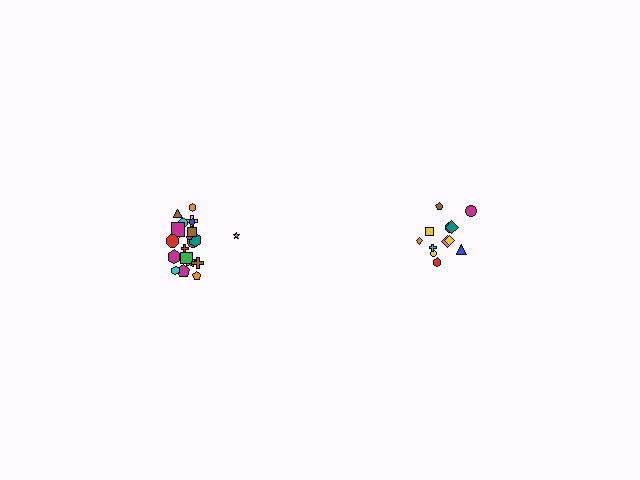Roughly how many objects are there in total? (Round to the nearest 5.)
Roughly 35 objects in total.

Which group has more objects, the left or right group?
The left group.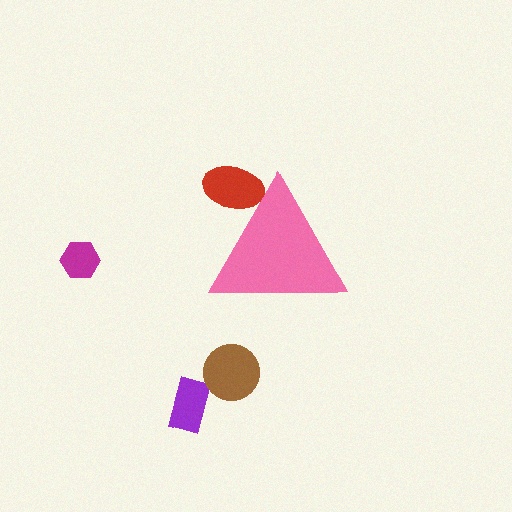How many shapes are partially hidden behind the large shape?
1 shape is partially hidden.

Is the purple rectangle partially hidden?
No, the purple rectangle is fully visible.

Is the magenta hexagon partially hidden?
No, the magenta hexagon is fully visible.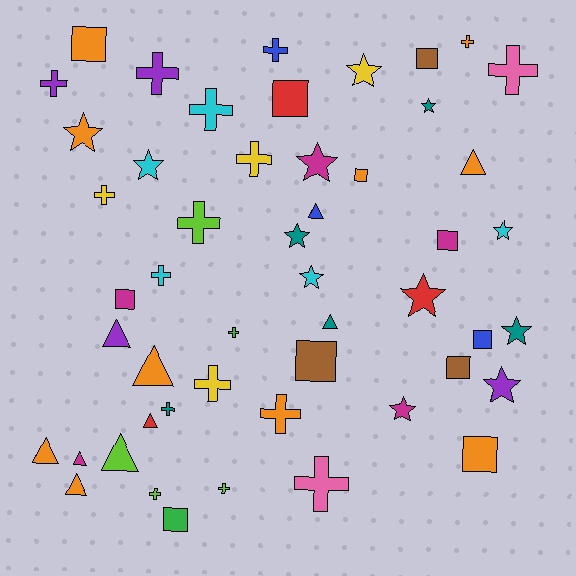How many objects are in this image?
There are 50 objects.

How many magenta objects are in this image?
There are 5 magenta objects.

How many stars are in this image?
There are 12 stars.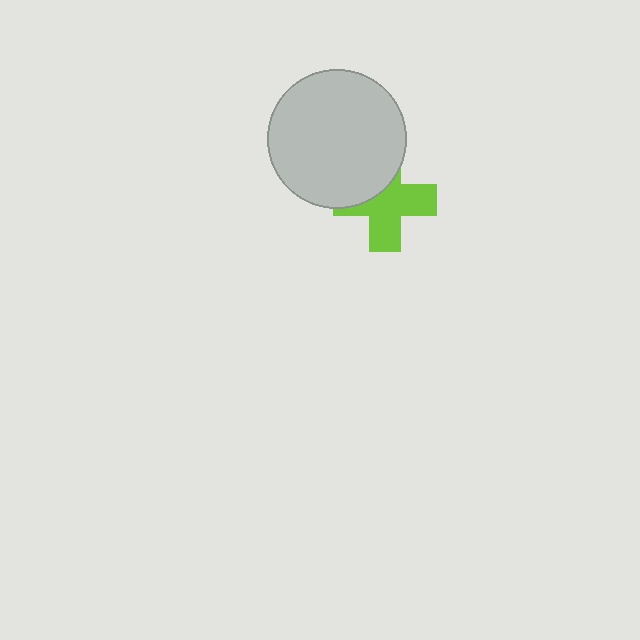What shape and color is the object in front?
The object in front is a light gray circle.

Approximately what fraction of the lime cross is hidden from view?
Roughly 37% of the lime cross is hidden behind the light gray circle.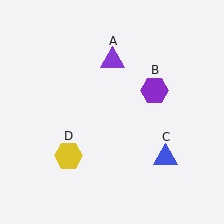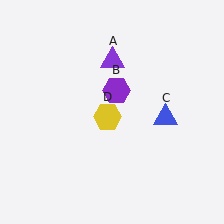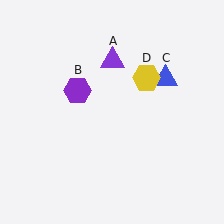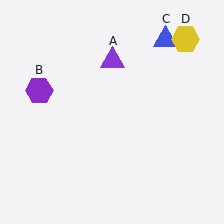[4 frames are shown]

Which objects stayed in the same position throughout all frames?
Purple triangle (object A) remained stationary.